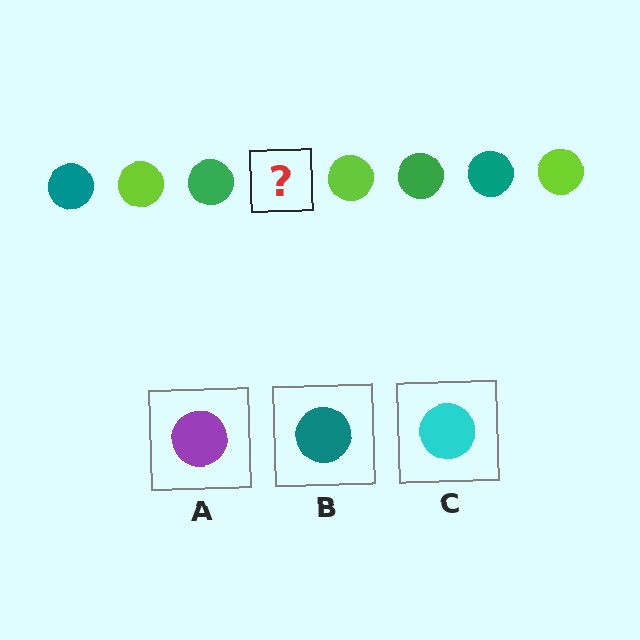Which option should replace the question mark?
Option B.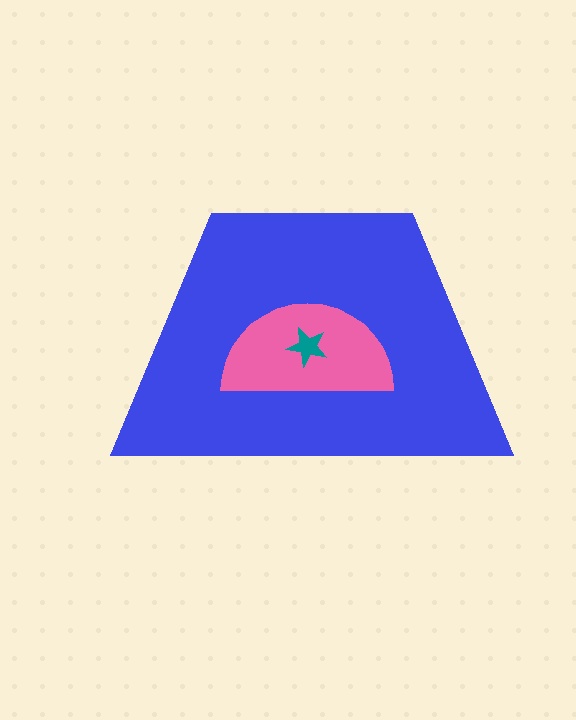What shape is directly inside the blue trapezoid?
The pink semicircle.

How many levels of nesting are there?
3.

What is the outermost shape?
The blue trapezoid.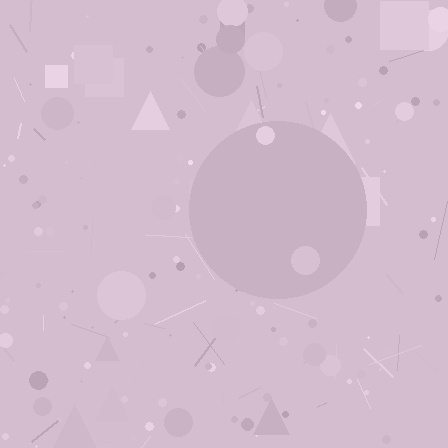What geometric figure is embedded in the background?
A circle is embedded in the background.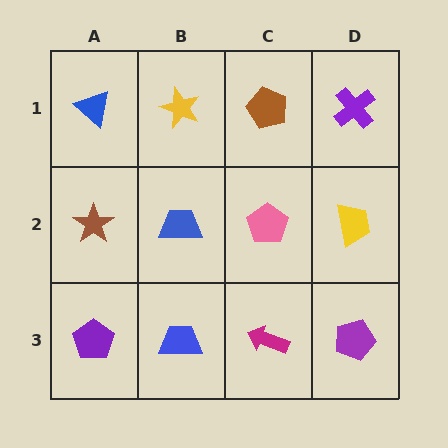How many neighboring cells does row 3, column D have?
2.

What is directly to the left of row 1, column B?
A blue triangle.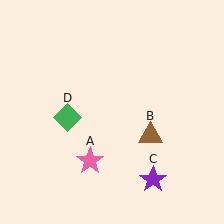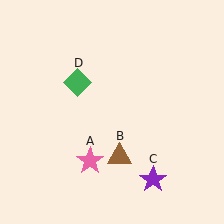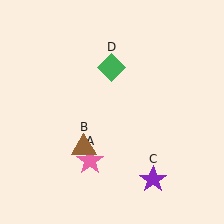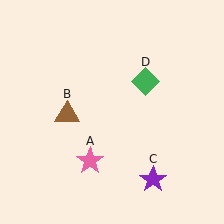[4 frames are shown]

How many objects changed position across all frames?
2 objects changed position: brown triangle (object B), green diamond (object D).